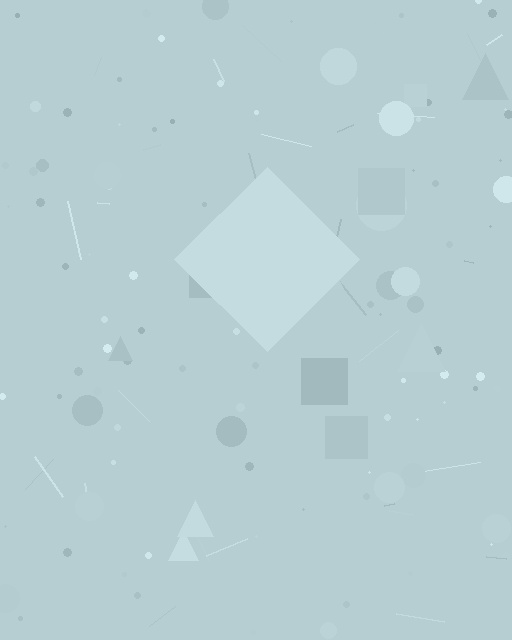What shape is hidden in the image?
A diamond is hidden in the image.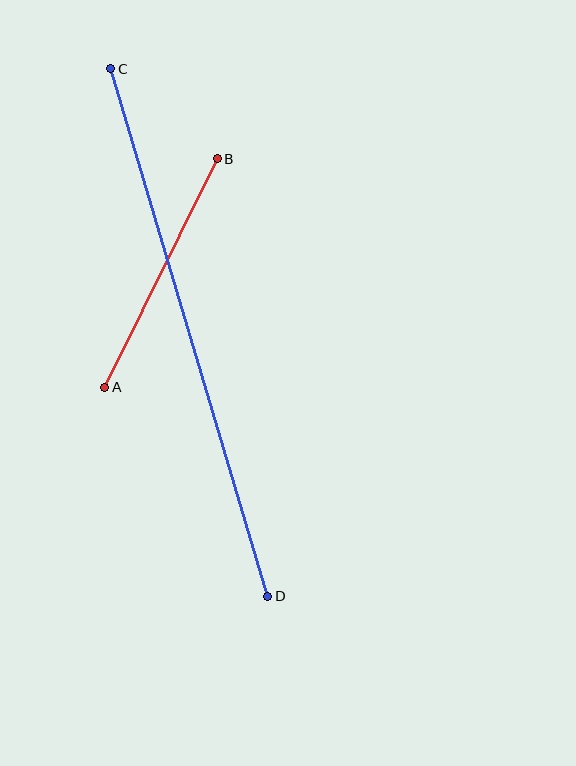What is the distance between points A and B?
The distance is approximately 255 pixels.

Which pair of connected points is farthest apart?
Points C and D are farthest apart.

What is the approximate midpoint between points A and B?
The midpoint is at approximately (161, 273) pixels.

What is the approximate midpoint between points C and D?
The midpoint is at approximately (189, 332) pixels.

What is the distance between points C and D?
The distance is approximately 551 pixels.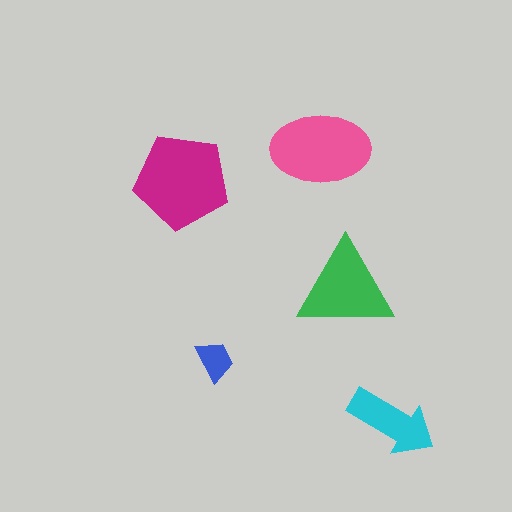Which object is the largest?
The magenta pentagon.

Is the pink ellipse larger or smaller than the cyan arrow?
Larger.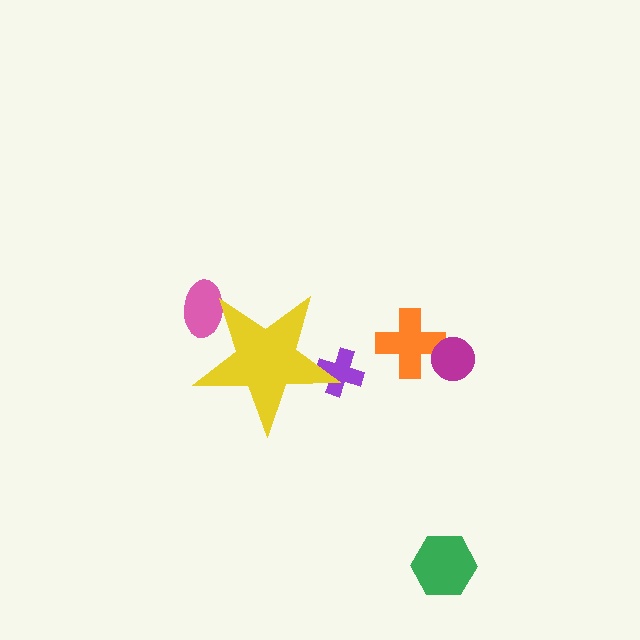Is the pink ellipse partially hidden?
Yes, the pink ellipse is partially hidden behind the yellow star.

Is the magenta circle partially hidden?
No, the magenta circle is fully visible.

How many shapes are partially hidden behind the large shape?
2 shapes are partially hidden.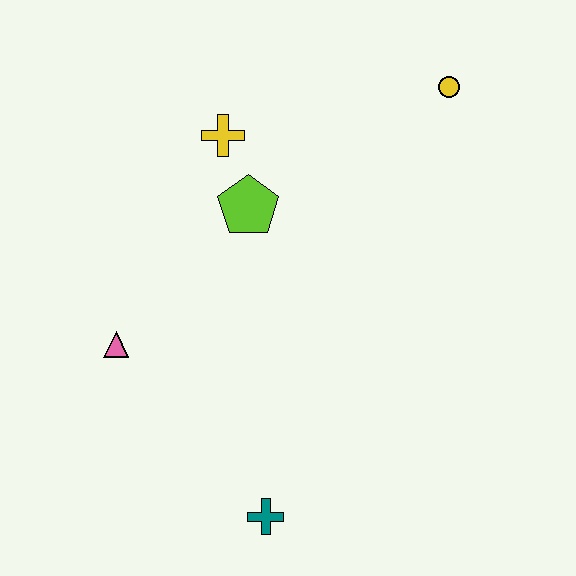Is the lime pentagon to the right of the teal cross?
No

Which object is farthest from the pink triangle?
The yellow circle is farthest from the pink triangle.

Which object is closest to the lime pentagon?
The yellow cross is closest to the lime pentagon.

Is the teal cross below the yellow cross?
Yes